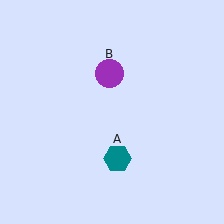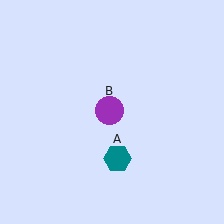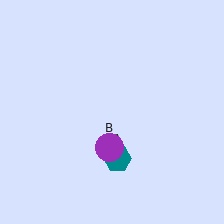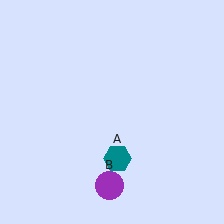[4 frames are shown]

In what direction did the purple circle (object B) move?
The purple circle (object B) moved down.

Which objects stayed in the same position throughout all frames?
Teal hexagon (object A) remained stationary.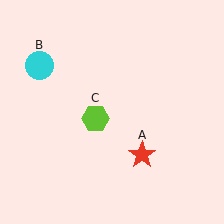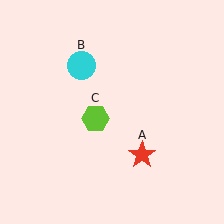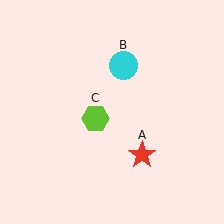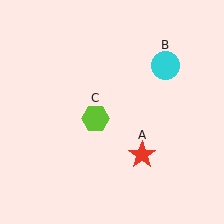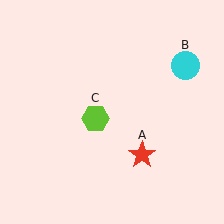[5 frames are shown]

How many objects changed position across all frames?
1 object changed position: cyan circle (object B).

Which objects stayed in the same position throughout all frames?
Red star (object A) and lime hexagon (object C) remained stationary.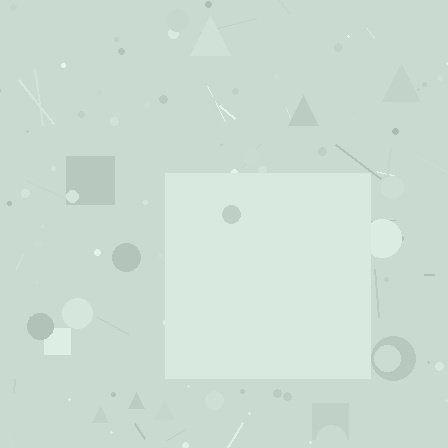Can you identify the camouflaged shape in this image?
The camouflaged shape is a square.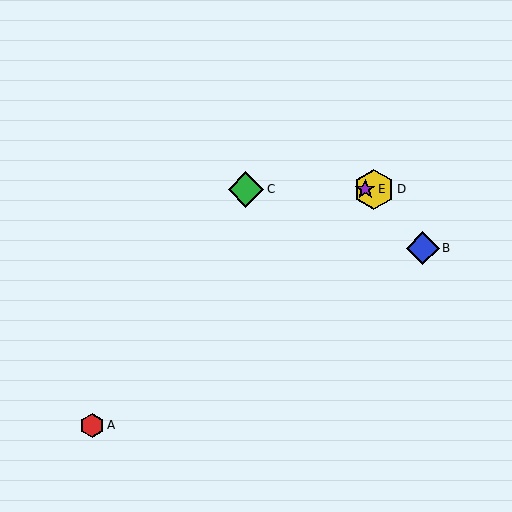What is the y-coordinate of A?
Object A is at y≈425.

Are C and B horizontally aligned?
No, C is at y≈189 and B is at y≈248.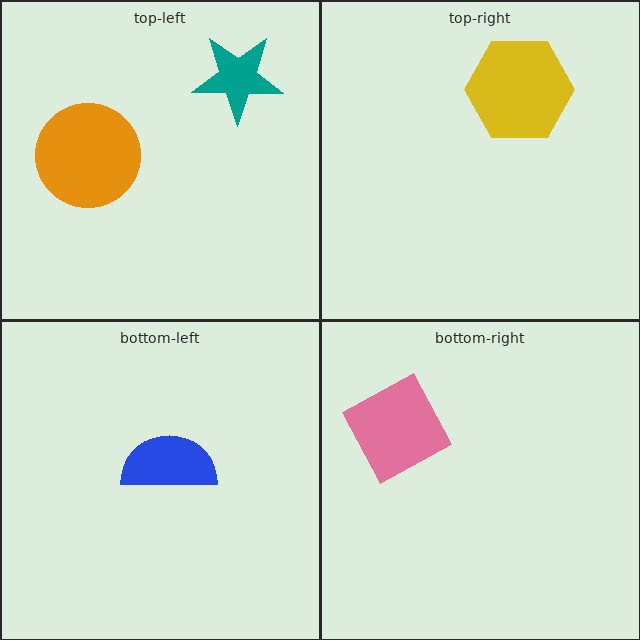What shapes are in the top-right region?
The yellow hexagon.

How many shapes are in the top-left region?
2.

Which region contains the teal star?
The top-left region.